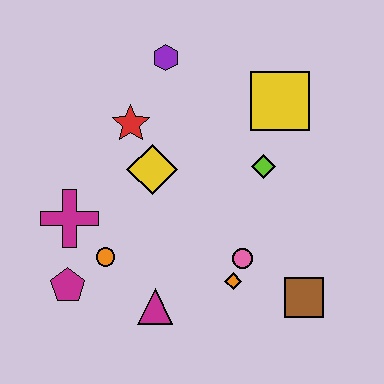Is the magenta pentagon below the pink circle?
Yes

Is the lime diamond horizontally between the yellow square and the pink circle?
Yes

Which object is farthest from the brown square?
The purple hexagon is farthest from the brown square.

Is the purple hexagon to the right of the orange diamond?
No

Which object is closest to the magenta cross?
The orange circle is closest to the magenta cross.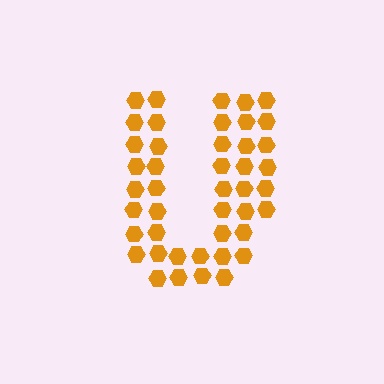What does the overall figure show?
The overall figure shows the letter U.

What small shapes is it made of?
It is made of small hexagons.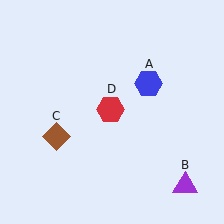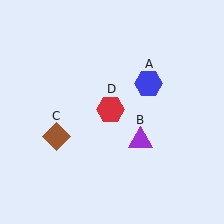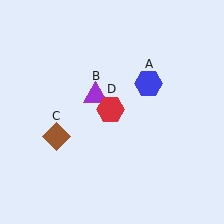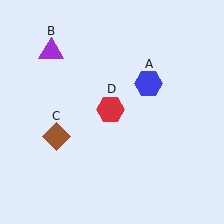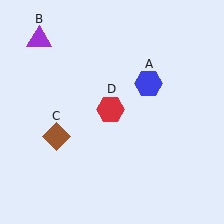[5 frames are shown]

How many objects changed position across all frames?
1 object changed position: purple triangle (object B).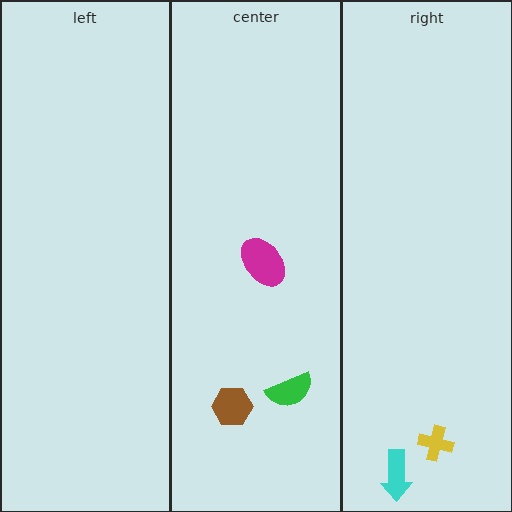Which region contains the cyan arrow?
The right region.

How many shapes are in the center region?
3.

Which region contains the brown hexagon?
The center region.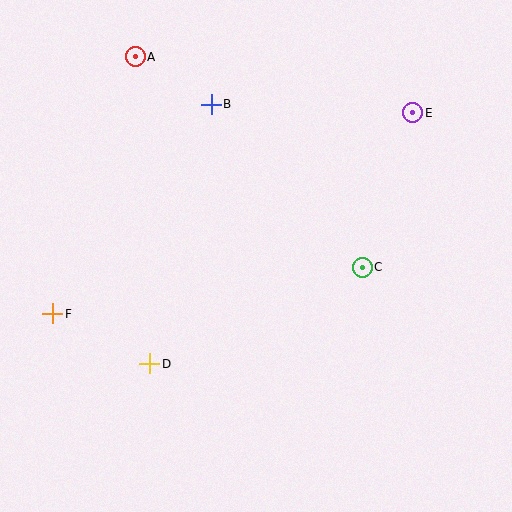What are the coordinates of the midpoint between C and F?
The midpoint between C and F is at (207, 290).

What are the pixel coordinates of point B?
Point B is at (211, 104).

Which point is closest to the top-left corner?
Point A is closest to the top-left corner.